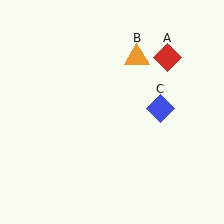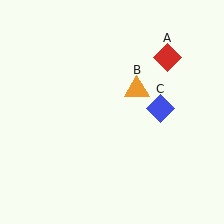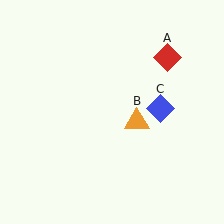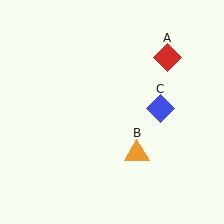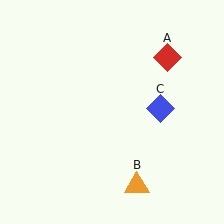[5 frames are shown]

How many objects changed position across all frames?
1 object changed position: orange triangle (object B).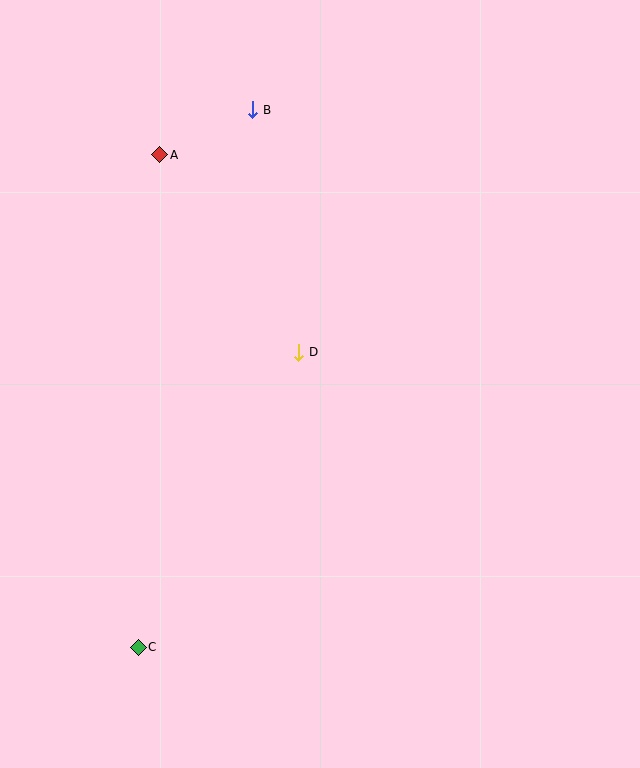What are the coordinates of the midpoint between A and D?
The midpoint between A and D is at (229, 253).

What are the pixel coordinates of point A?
Point A is at (160, 155).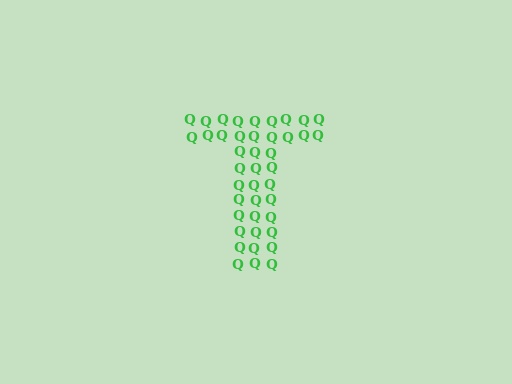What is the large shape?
The large shape is the letter T.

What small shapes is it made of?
It is made of small letter Q's.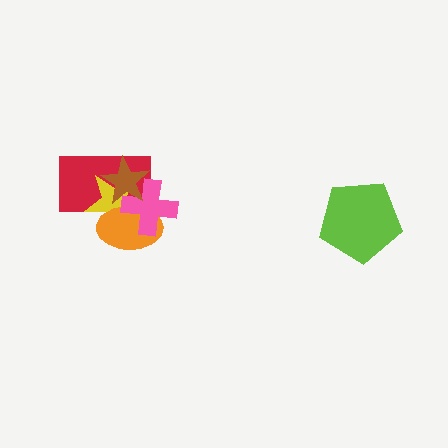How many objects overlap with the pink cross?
4 objects overlap with the pink cross.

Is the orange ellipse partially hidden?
Yes, it is partially covered by another shape.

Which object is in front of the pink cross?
The brown star is in front of the pink cross.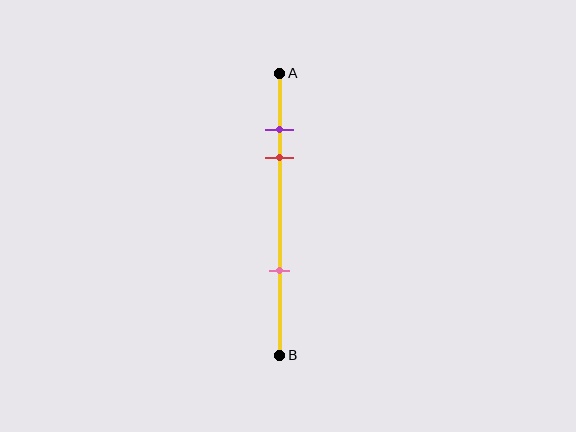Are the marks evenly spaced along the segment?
No, the marks are not evenly spaced.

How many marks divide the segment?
There are 3 marks dividing the segment.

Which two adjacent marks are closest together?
The purple and red marks are the closest adjacent pair.